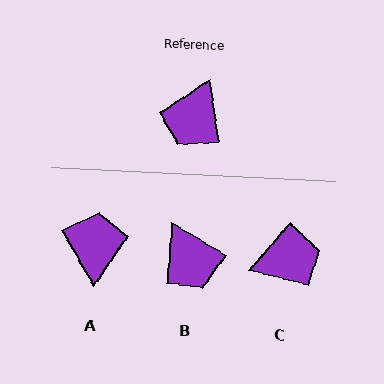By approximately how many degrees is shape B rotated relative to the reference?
Approximately 52 degrees counter-clockwise.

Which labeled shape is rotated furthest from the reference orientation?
A, about 158 degrees away.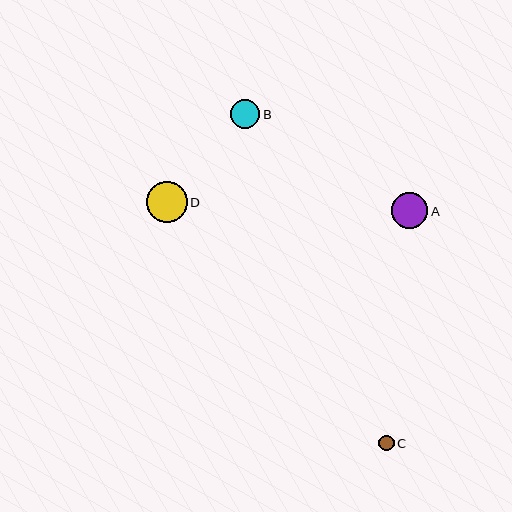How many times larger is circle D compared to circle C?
Circle D is approximately 2.6 times the size of circle C.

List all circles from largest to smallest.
From largest to smallest: D, A, B, C.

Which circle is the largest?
Circle D is the largest with a size of approximately 41 pixels.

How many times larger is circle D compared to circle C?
Circle D is approximately 2.6 times the size of circle C.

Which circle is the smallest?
Circle C is the smallest with a size of approximately 16 pixels.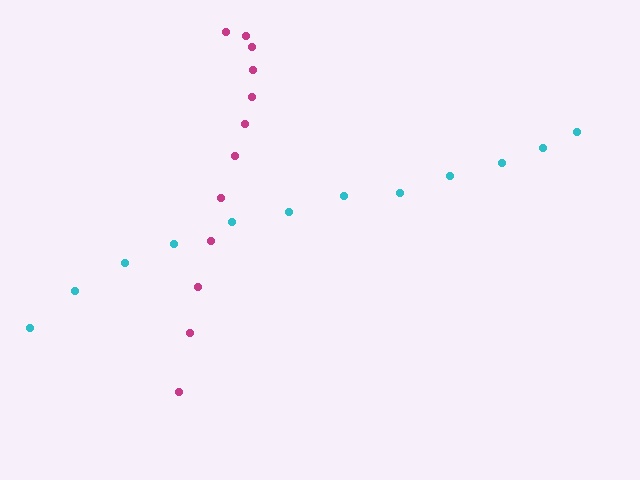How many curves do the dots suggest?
There are 2 distinct paths.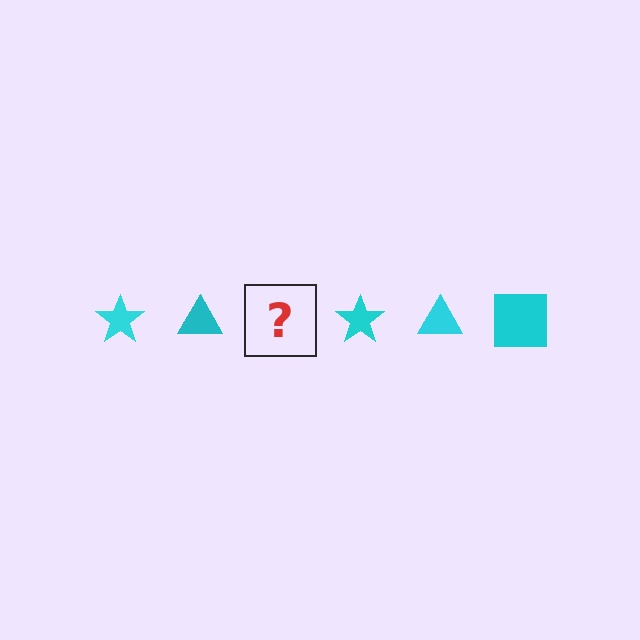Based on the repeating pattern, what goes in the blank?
The blank should be a cyan square.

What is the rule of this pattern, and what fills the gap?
The rule is that the pattern cycles through star, triangle, square shapes in cyan. The gap should be filled with a cyan square.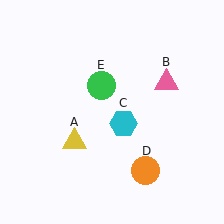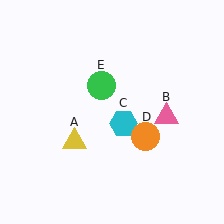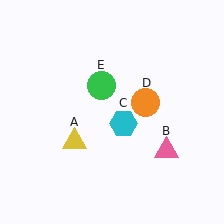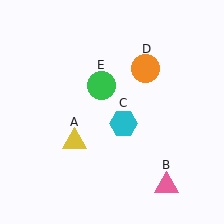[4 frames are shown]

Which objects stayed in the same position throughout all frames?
Yellow triangle (object A) and cyan hexagon (object C) and green circle (object E) remained stationary.